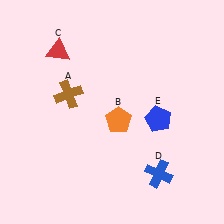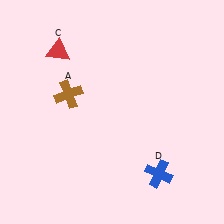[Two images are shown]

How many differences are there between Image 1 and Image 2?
There are 2 differences between the two images.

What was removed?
The orange pentagon (B), the blue pentagon (E) were removed in Image 2.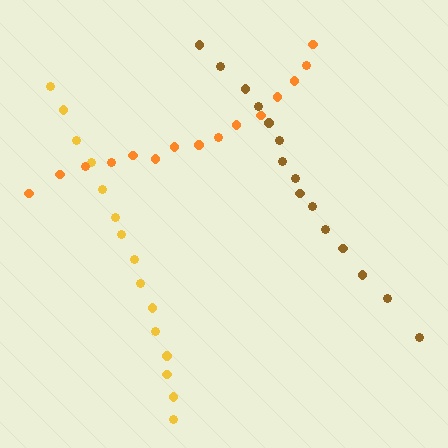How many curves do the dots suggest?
There are 3 distinct paths.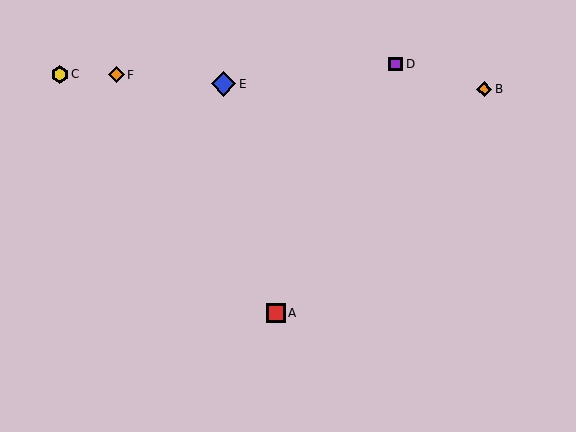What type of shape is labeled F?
Shape F is an orange diamond.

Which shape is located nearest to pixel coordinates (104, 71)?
The orange diamond (labeled F) at (116, 75) is nearest to that location.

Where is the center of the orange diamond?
The center of the orange diamond is at (116, 75).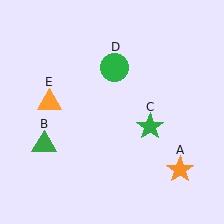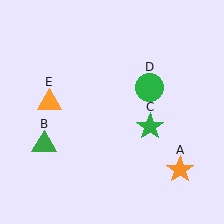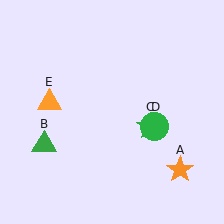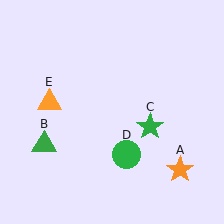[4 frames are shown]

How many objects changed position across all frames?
1 object changed position: green circle (object D).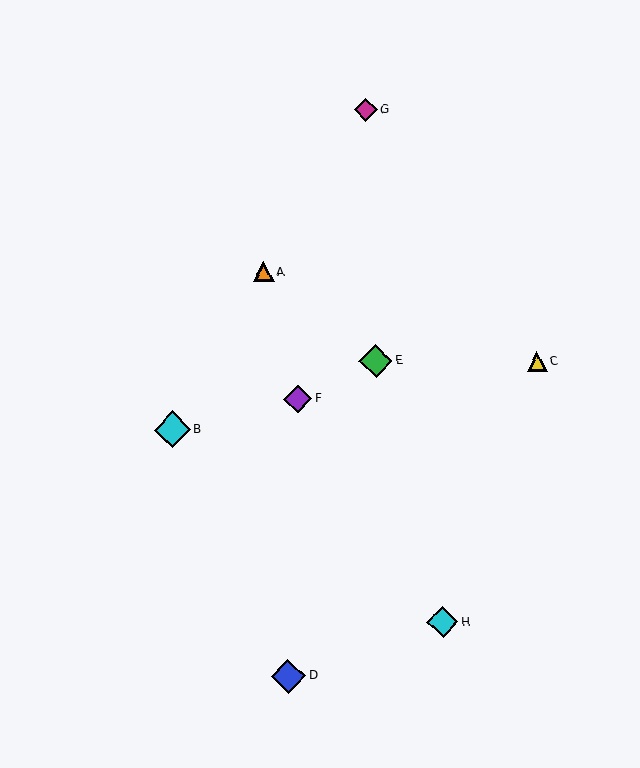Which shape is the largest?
The cyan diamond (labeled B) is the largest.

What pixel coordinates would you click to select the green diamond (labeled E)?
Click at (376, 361) to select the green diamond E.